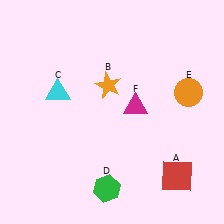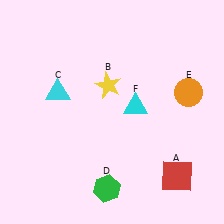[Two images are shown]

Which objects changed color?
B changed from orange to yellow. F changed from magenta to cyan.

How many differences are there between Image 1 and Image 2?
There are 2 differences between the two images.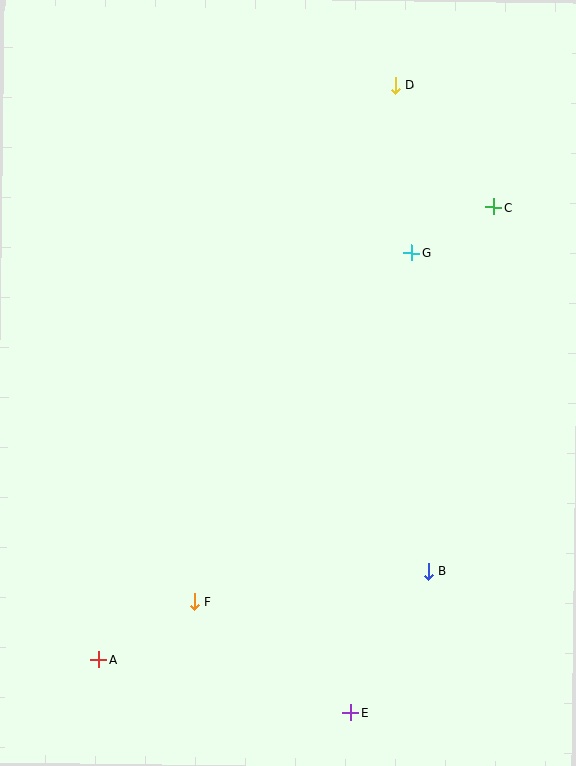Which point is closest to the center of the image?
Point G at (411, 253) is closest to the center.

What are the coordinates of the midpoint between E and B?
The midpoint between E and B is at (389, 642).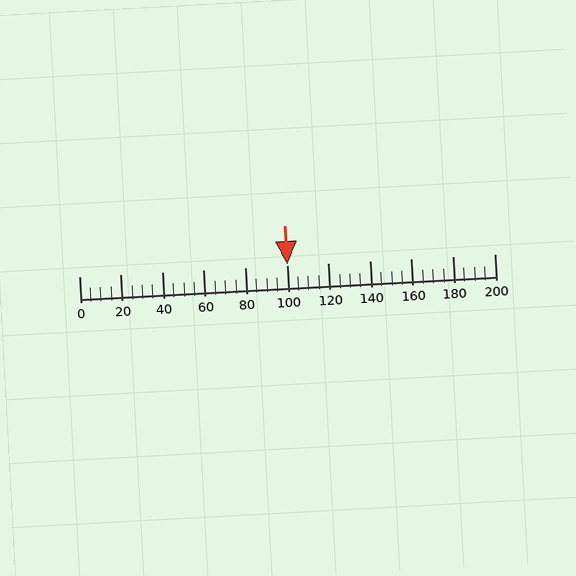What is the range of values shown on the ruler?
The ruler shows values from 0 to 200.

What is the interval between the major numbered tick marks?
The major tick marks are spaced 20 units apart.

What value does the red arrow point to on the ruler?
The red arrow points to approximately 100.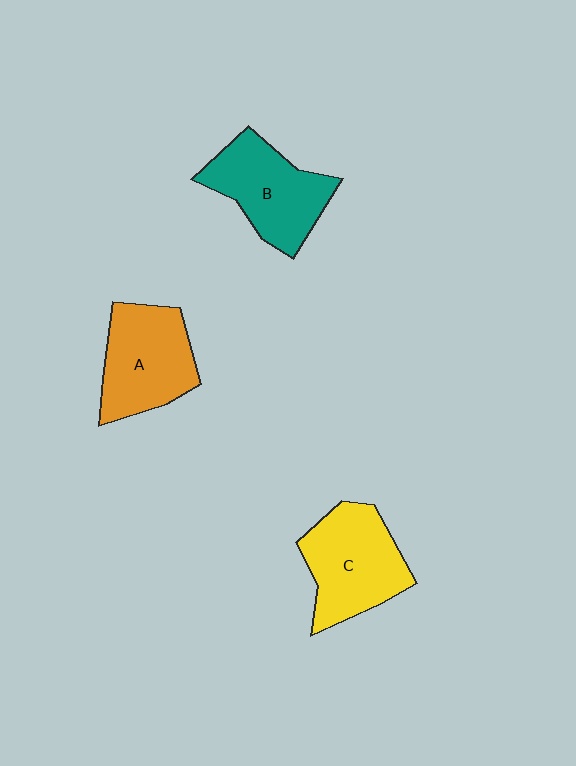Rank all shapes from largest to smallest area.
From largest to smallest: C (yellow), B (teal), A (orange).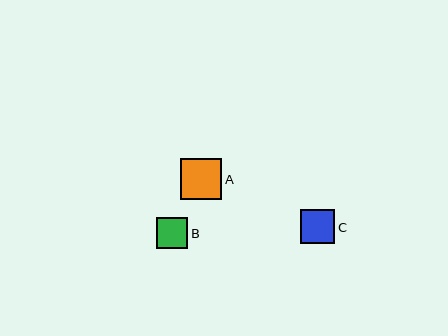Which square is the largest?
Square A is the largest with a size of approximately 41 pixels.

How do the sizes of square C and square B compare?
Square C and square B are approximately the same size.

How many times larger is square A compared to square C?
Square A is approximately 1.2 times the size of square C.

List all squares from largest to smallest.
From largest to smallest: A, C, B.